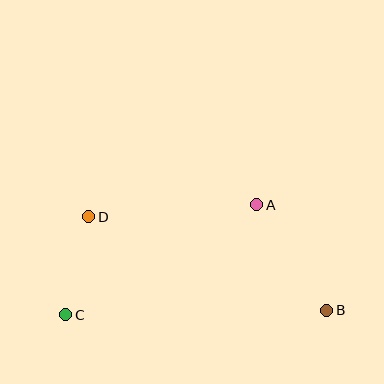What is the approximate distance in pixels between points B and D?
The distance between B and D is approximately 256 pixels.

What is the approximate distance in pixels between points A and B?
The distance between A and B is approximately 127 pixels.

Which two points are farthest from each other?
Points B and C are farthest from each other.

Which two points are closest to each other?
Points C and D are closest to each other.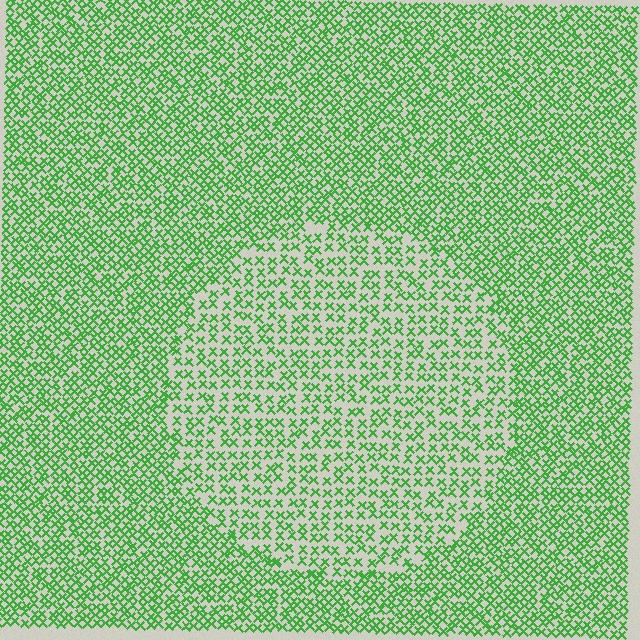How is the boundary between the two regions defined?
The boundary is defined by a change in element density (approximately 1.7x ratio). All elements are the same color, size, and shape.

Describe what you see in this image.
The image contains small green elements arranged at two different densities. A circle-shaped region is visible where the elements are less densely packed than the surrounding area.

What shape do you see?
I see a circle.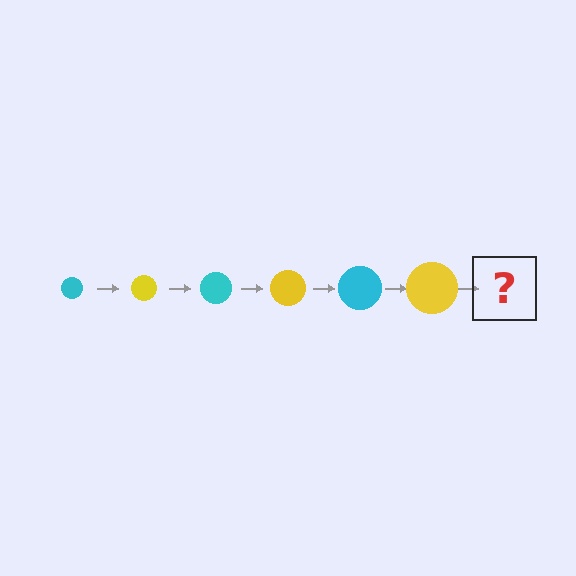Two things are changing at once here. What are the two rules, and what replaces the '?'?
The two rules are that the circle grows larger each step and the color cycles through cyan and yellow. The '?' should be a cyan circle, larger than the previous one.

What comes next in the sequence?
The next element should be a cyan circle, larger than the previous one.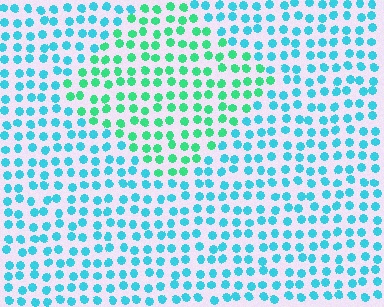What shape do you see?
I see a diamond.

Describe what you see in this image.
The image is filled with small cyan elements in a uniform arrangement. A diamond-shaped region is visible where the elements are tinted to a slightly different hue, forming a subtle color boundary.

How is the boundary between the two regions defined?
The boundary is defined purely by a slight shift in hue (about 40 degrees). Spacing, size, and orientation are identical on both sides.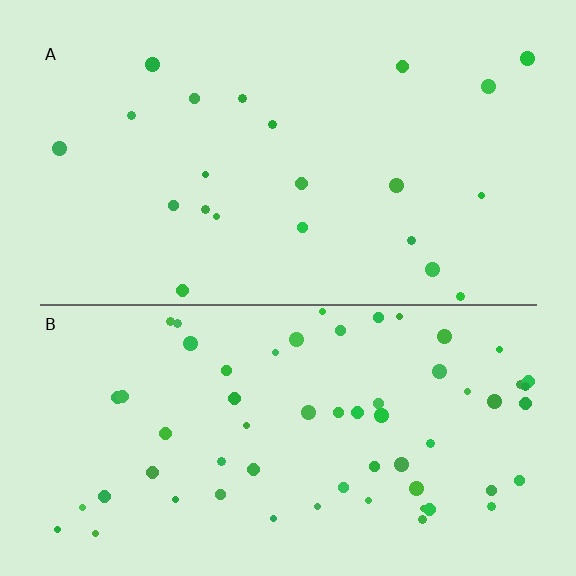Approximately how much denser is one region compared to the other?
Approximately 2.8× — region B over region A.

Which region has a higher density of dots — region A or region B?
B (the bottom).